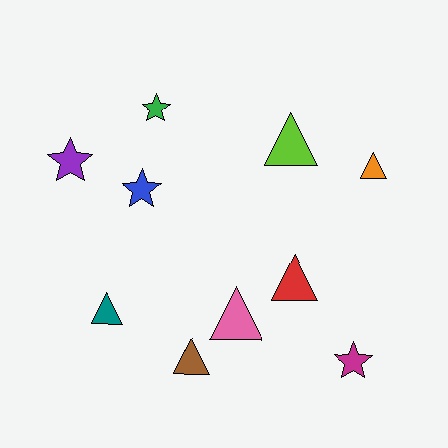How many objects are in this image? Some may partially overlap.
There are 10 objects.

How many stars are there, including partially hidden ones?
There are 4 stars.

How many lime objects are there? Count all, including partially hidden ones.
There is 1 lime object.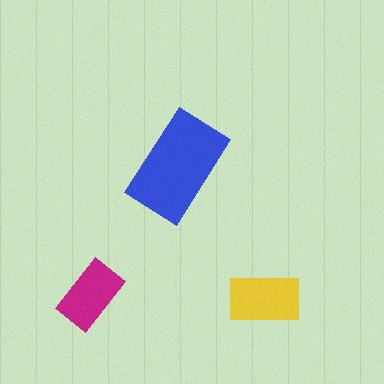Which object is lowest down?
The yellow rectangle is bottommost.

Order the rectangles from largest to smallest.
the blue one, the yellow one, the magenta one.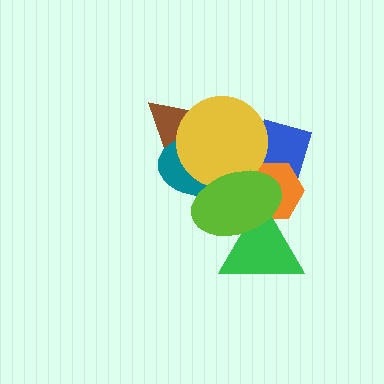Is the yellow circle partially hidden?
Yes, it is partially covered by another shape.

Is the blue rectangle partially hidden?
Yes, it is partially covered by another shape.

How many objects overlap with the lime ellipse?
6 objects overlap with the lime ellipse.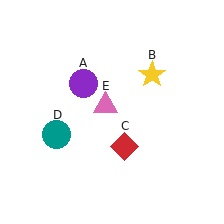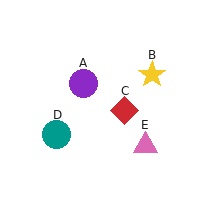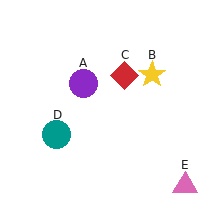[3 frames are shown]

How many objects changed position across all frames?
2 objects changed position: red diamond (object C), pink triangle (object E).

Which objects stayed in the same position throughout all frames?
Purple circle (object A) and yellow star (object B) and teal circle (object D) remained stationary.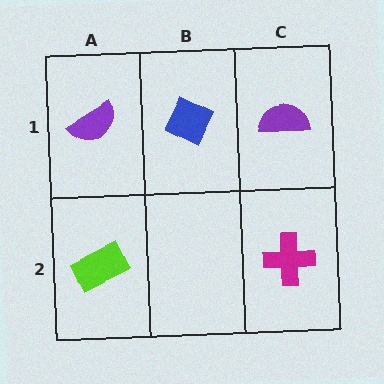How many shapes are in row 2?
2 shapes.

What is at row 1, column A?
A purple semicircle.